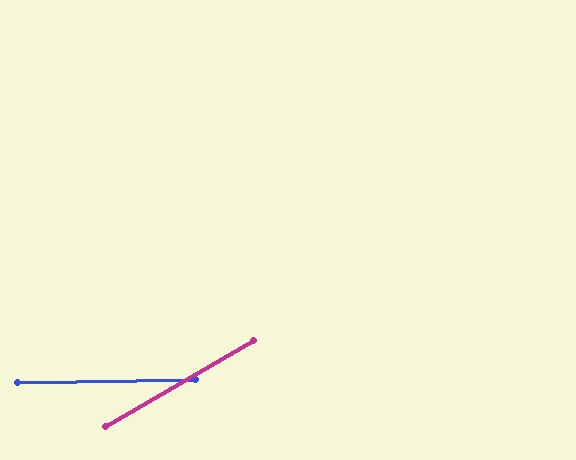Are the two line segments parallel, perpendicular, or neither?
Neither parallel nor perpendicular — they differ by about 29°.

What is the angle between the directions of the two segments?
Approximately 29 degrees.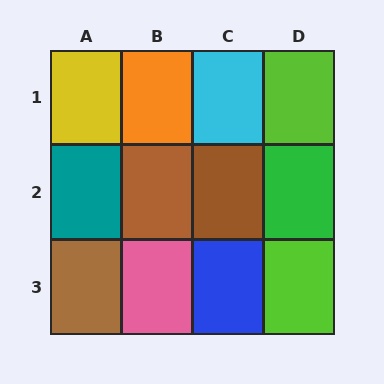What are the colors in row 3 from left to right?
Brown, pink, blue, lime.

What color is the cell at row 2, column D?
Green.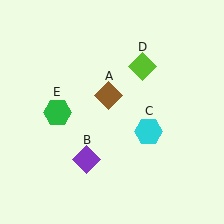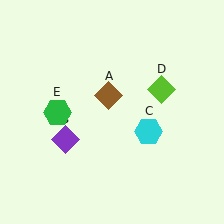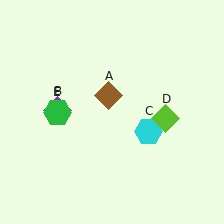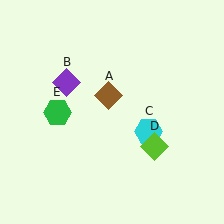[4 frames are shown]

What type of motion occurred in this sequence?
The purple diamond (object B), lime diamond (object D) rotated clockwise around the center of the scene.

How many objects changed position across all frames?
2 objects changed position: purple diamond (object B), lime diamond (object D).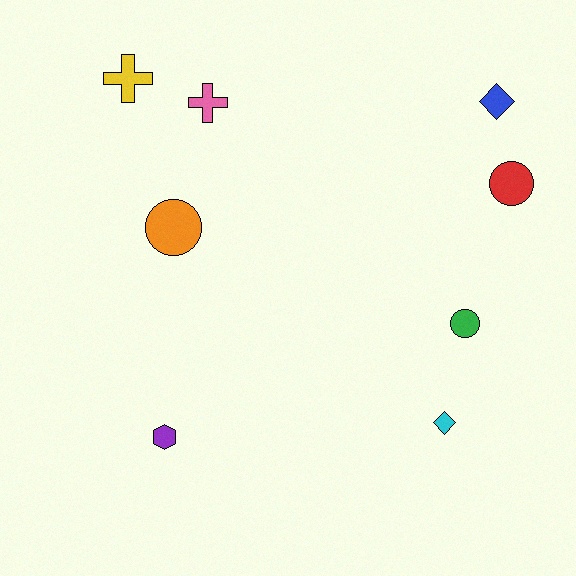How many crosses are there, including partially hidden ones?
There are 2 crosses.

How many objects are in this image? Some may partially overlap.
There are 8 objects.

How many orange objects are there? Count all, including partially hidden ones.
There is 1 orange object.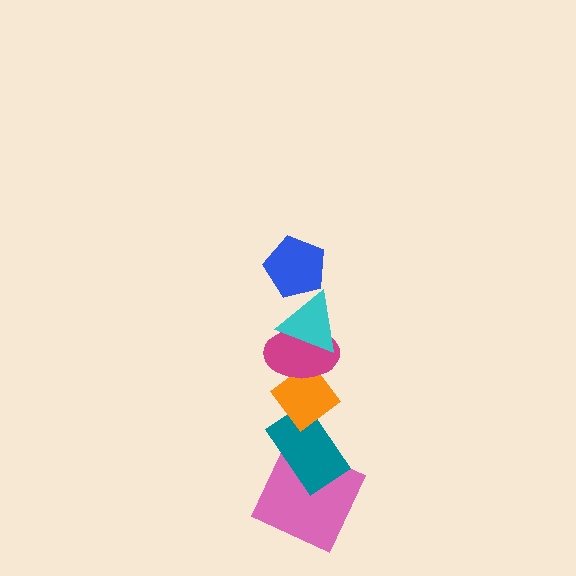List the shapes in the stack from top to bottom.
From top to bottom: the blue pentagon, the cyan triangle, the magenta ellipse, the orange diamond, the teal rectangle, the pink square.